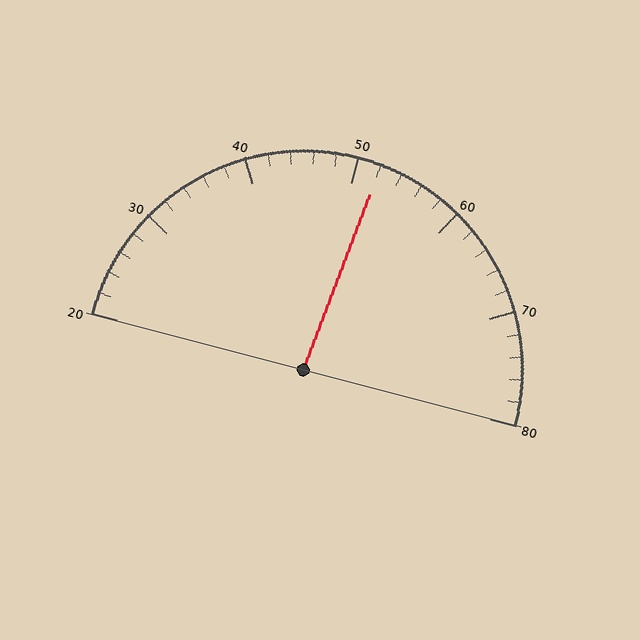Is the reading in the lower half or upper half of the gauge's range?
The reading is in the upper half of the range (20 to 80).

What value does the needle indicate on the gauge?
The needle indicates approximately 52.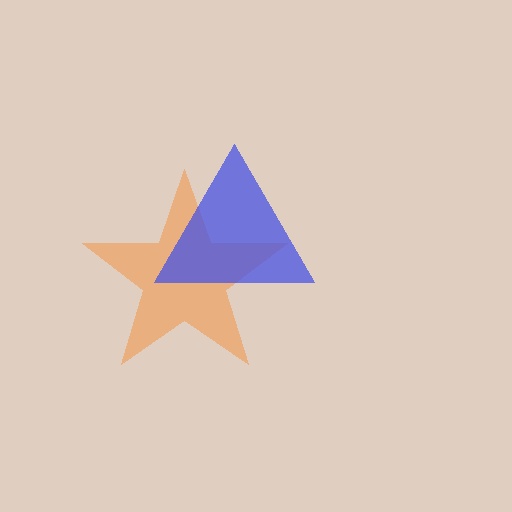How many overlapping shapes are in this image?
There are 2 overlapping shapes in the image.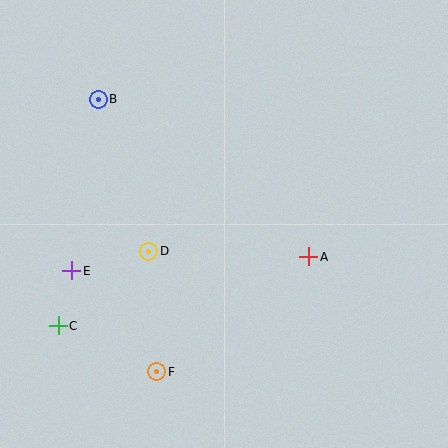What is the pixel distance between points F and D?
The distance between F and D is 121 pixels.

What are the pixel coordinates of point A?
Point A is at (309, 257).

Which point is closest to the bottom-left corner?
Point C is closest to the bottom-left corner.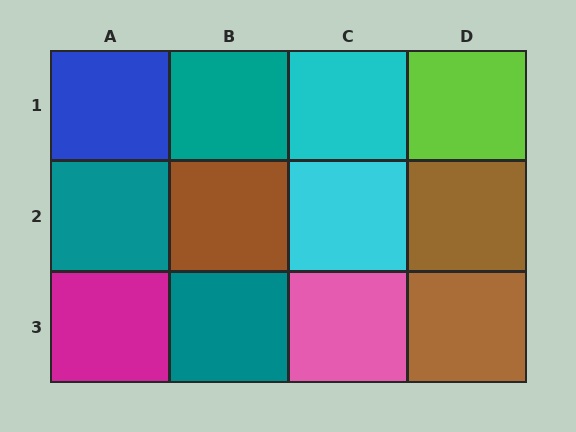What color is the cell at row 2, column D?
Brown.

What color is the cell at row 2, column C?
Cyan.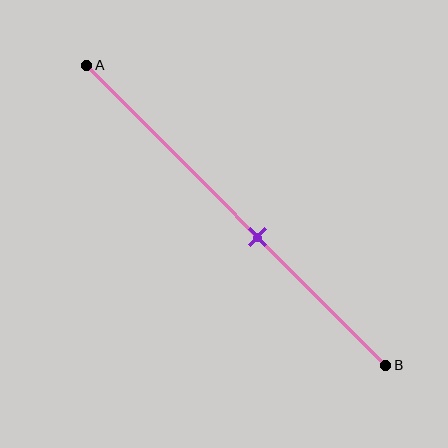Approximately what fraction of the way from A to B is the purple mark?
The purple mark is approximately 55% of the way from A to B.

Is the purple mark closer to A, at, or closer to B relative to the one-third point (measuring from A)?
The purple mark is closer to point B than the one-third point of segment AB.